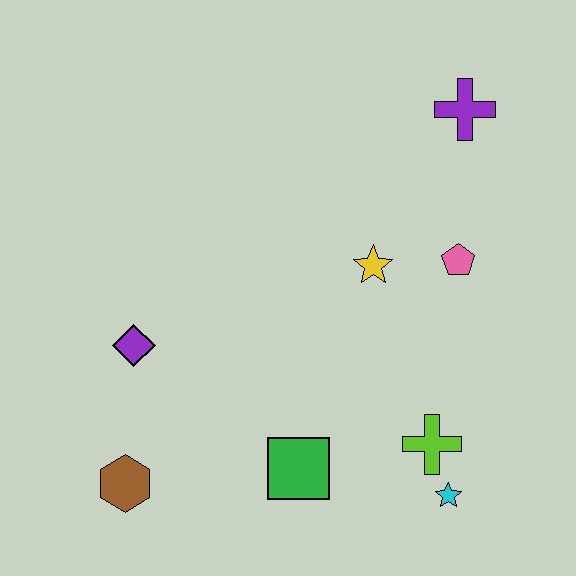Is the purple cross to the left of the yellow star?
No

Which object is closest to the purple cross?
The pink pentagon is closest to the purple cross.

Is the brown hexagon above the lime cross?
No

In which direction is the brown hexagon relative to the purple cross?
The brown hexagon is below the purple cross.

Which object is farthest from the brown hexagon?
The purple cross is farthest from the brown hexagon.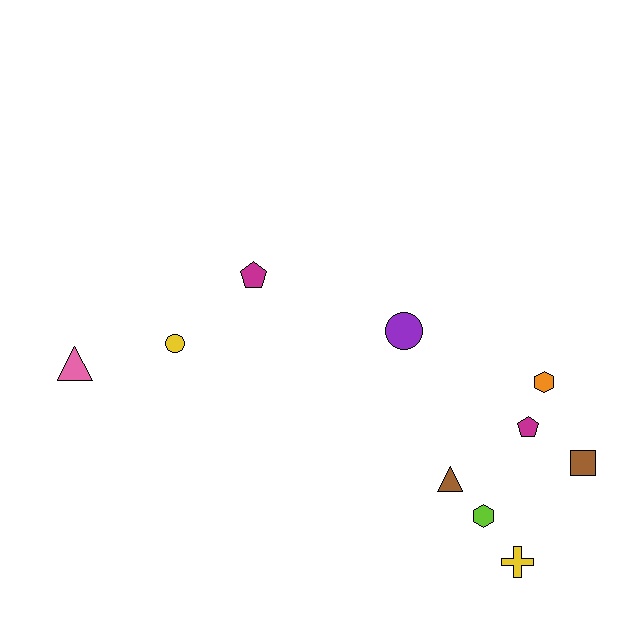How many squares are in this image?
There is 1 square.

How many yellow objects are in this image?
There are 2 yellow objects.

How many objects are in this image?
There are 10 objects.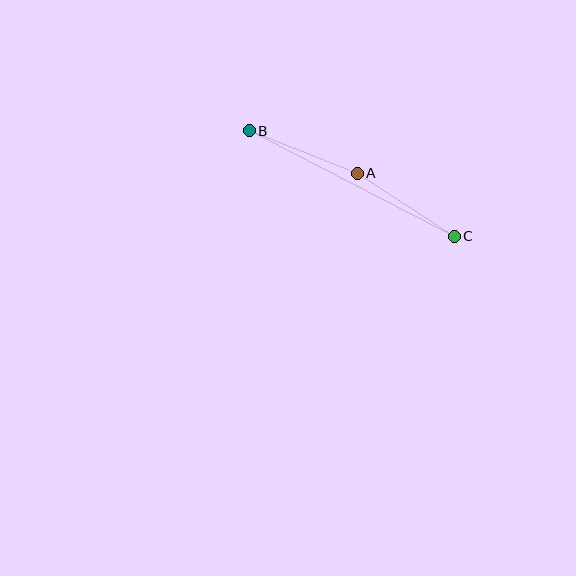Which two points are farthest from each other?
Points B and C are farthest from each other.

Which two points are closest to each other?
Points A and B are closest to each other.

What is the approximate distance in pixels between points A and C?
The distance between A and C is approximately 116 pixels.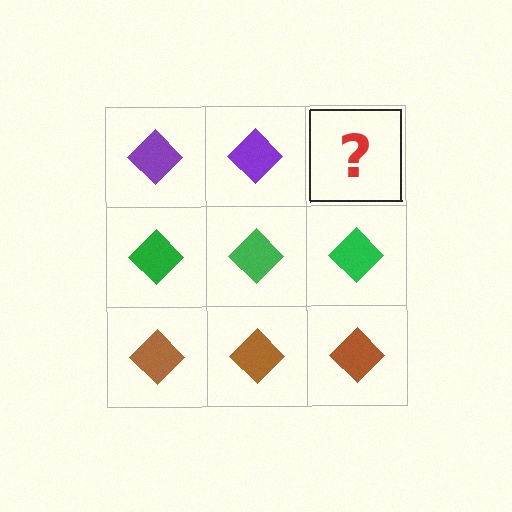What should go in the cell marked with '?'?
The missing cell should contain a purple diamond.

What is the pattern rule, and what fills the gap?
The rule is that each row has a consistent color. The gap should be filled with a purple diamond.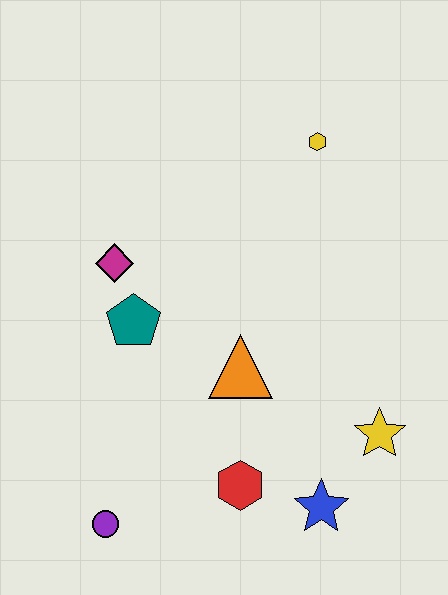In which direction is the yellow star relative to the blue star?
The yellow star is above the blue star.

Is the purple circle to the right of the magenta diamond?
No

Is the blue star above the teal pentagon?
No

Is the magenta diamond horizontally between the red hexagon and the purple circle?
Yes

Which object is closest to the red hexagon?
The blue star is closest to the red hexagon.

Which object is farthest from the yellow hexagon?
The purple circle is farthest from the yellow hexagon.